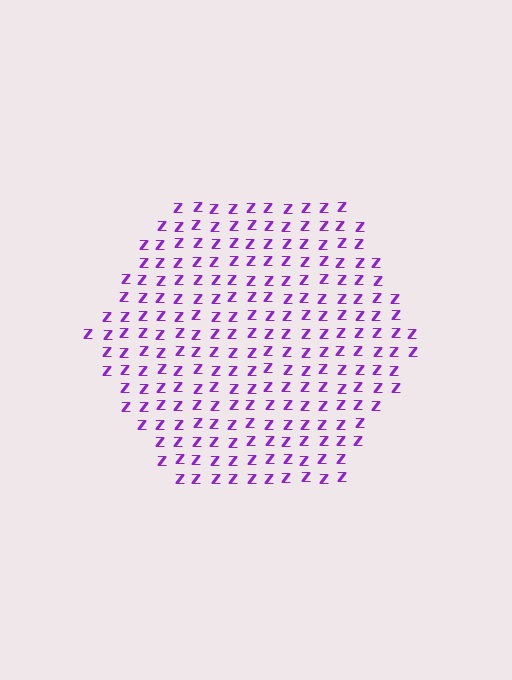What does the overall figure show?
The overall figure shows a hexagon.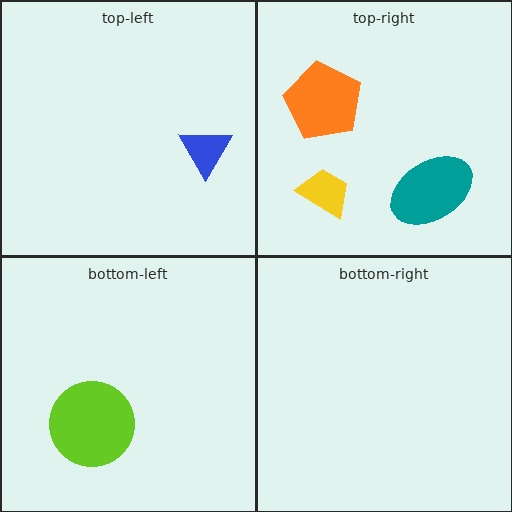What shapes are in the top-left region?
The blue triangle.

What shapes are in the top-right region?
The yellow trapezoid, the orange pentagon, the teal ellipse.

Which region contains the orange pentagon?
The top-right region.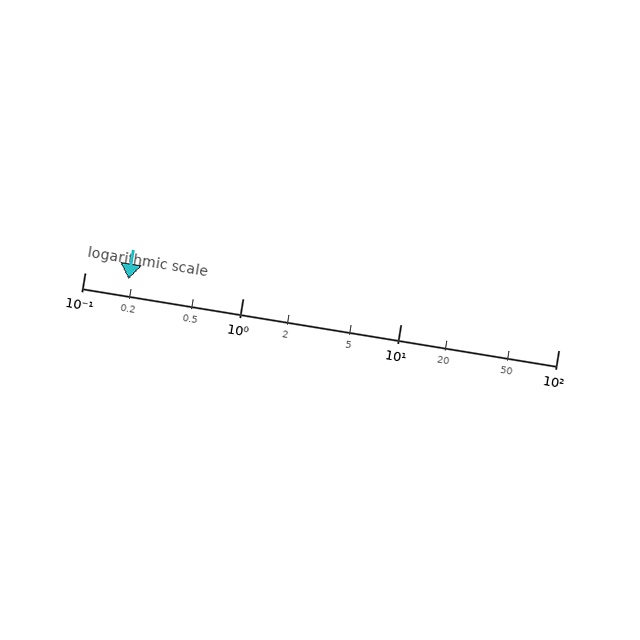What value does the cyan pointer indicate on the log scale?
The pointer indicates approximately 0.19.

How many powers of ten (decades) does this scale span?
The scale spans 3 decades, from 0.1 to 100.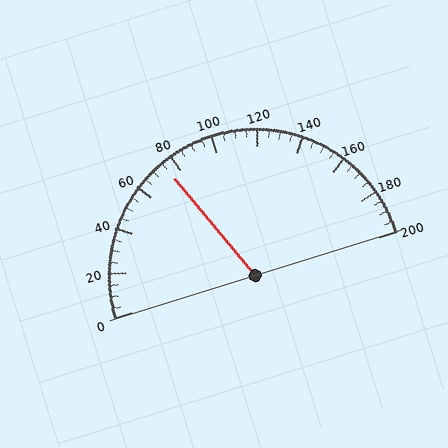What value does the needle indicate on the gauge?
The needle indicates approximately 75.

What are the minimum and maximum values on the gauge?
The gauge ranges from 0 to 200.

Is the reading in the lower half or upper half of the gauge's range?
The reading is in the lower half of the range (0 to 200).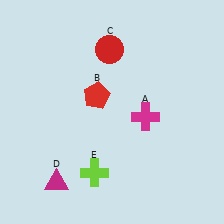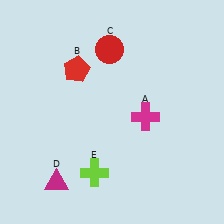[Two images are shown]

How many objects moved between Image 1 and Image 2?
1 object moved between the two images.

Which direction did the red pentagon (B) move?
The red pentagon (B) moved up.